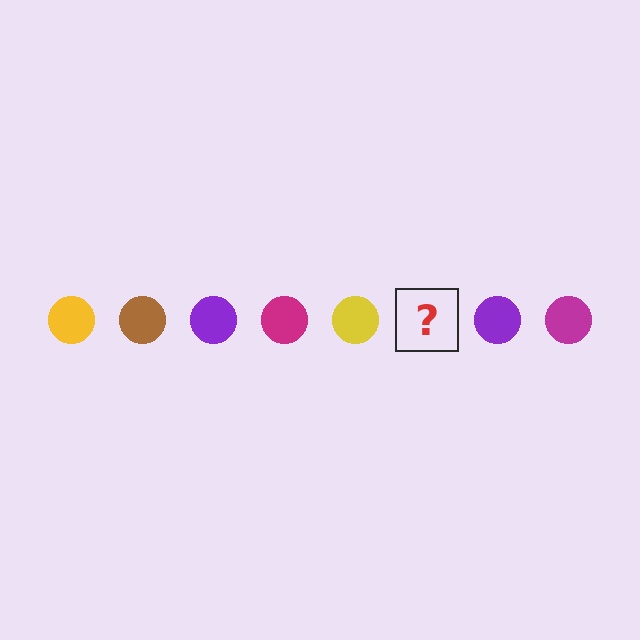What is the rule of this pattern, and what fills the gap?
The rule is that the pattern cycles through yellow, brown, purple, magenta circles. The gap should be filled with a brown circle.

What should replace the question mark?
The question mark should be replaced with a brown circle.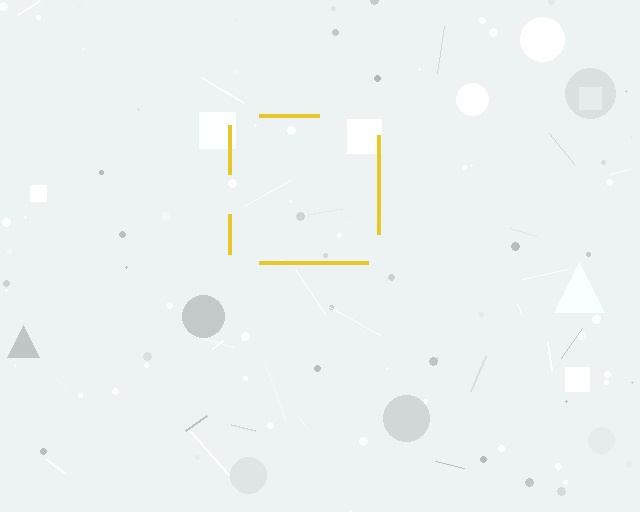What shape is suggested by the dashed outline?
The dashed outline suggests a square.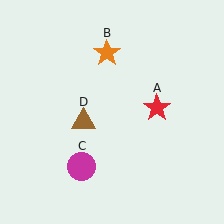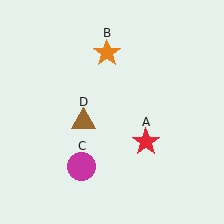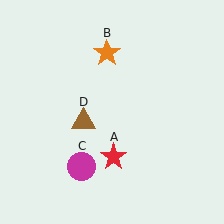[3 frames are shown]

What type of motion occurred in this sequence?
The red star (object A) rotated clockwise around the center of the scene.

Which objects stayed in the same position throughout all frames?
Orange star (object B) and magenta circle (object C) and brown triangle (object D) remained stationary.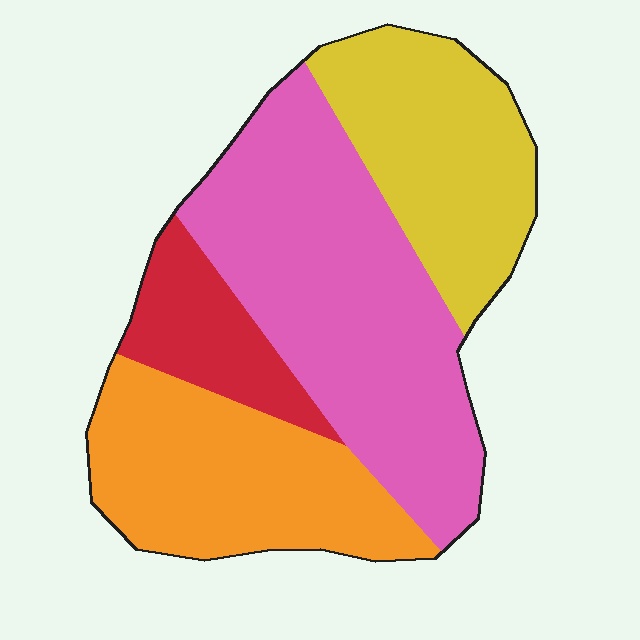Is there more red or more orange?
Orange.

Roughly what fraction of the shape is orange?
Orange takes up between a quarter and a half of the shape.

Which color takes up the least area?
Red, at roughly 10%.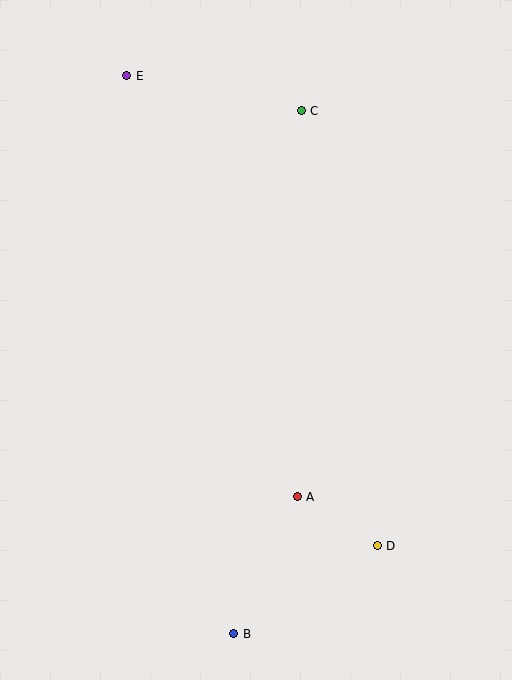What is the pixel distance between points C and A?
The distance between C and A is 386 pixels.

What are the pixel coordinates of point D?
Point D is at (377, 546).